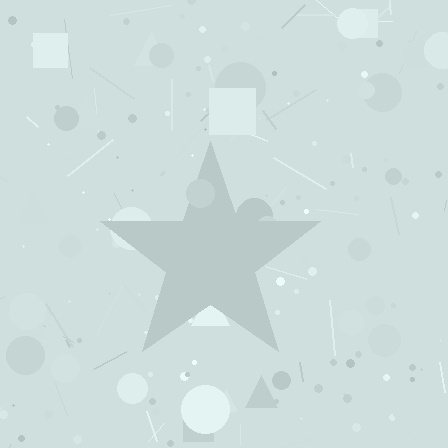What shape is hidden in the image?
A star is hidden in the image.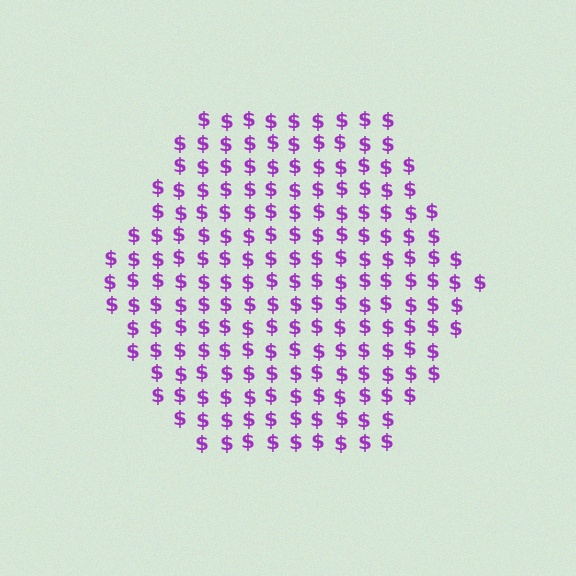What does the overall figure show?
The overall figure shows a hexagon.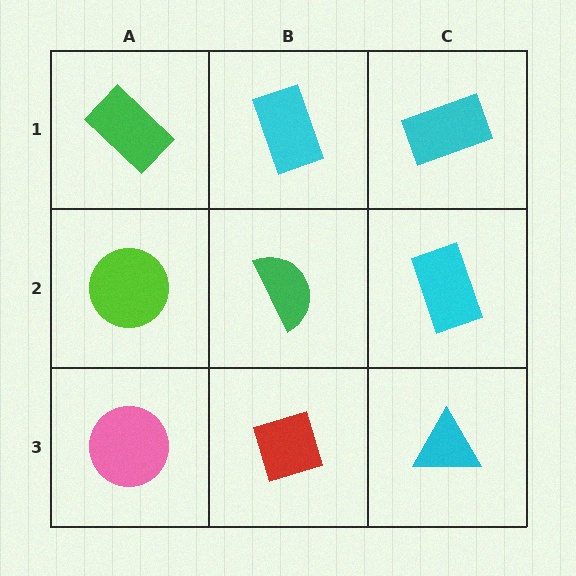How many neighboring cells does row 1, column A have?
2.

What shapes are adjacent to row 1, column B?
A green semicircle (row 2, column B), a green rectangle (row 1, column A), a cyan rectangle (row 1, column C).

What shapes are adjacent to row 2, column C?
A cyan rectangle (row 1, column C), a cyan triangle (row 3, column C), a green semicircle (row 2, column B).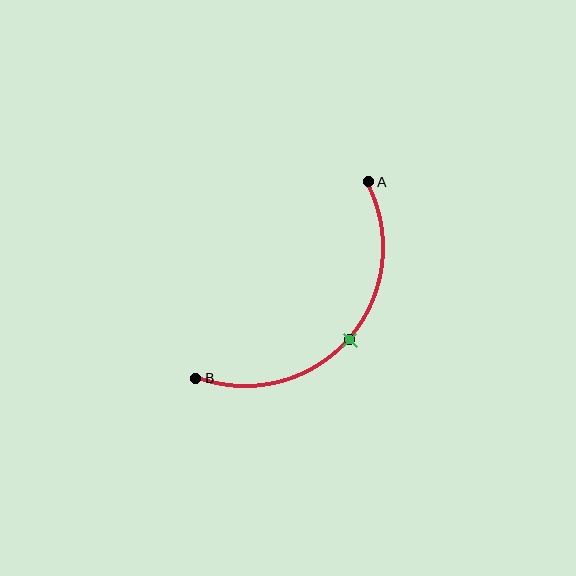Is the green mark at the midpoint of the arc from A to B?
Yes. The green mark lies on the arc at equal arc-length from both A and B — it is the arc midpoint.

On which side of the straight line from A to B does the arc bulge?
The arc bulges below and to the right of the straight line connecting A and B.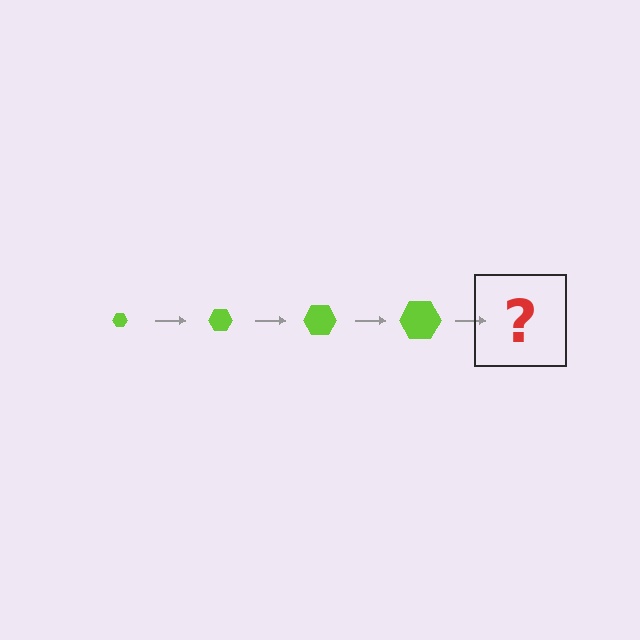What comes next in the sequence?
The next element should be a lime hexagon, larger than the previous one.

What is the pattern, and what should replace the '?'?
The pattern is that the hexagon gets progressively larger each step. The '?' should be a lime hexagon, larger than the previous one.